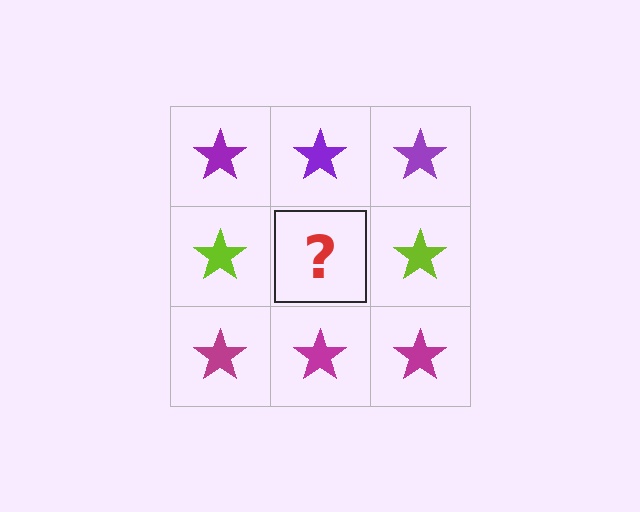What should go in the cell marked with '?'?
The missing cell should contain a lime star.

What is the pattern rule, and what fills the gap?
The rule is that each row has a consistent color. The gap should be filled with a lime star.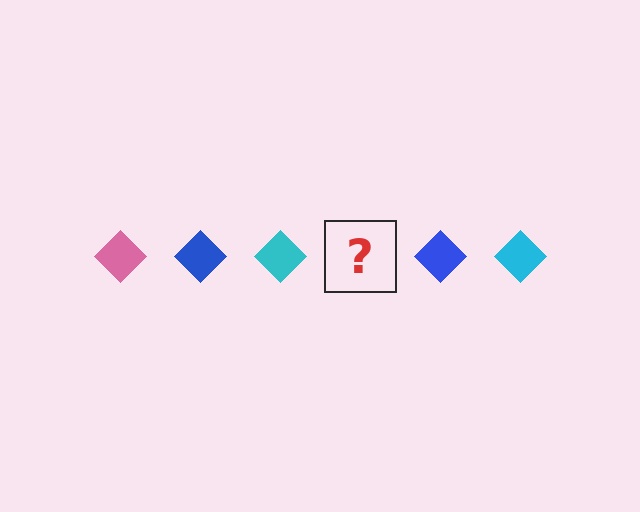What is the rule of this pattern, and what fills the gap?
The rule is that the pattern cycles through pink, blue, cyan diamonds. The gap should be filled with a pink diamond.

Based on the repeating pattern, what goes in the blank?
The blank should be a pink diamond.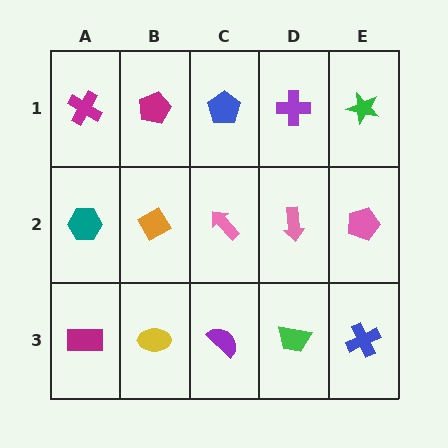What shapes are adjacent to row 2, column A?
A magenta cross (row 1, column A), a magenta rectangle (row 3, column A), an orange diamond (row 2, column B).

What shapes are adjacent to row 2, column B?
A magenta pentagon (row 1, column B), a yellow ellipse (row 3, column B), a teal hexagon (row 2, column A), a pink arrow (row 2, column C).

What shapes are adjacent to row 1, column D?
A pink arrow (row 2, column D), a blue pentagon (row 1, column C), a green star (row 1, column E).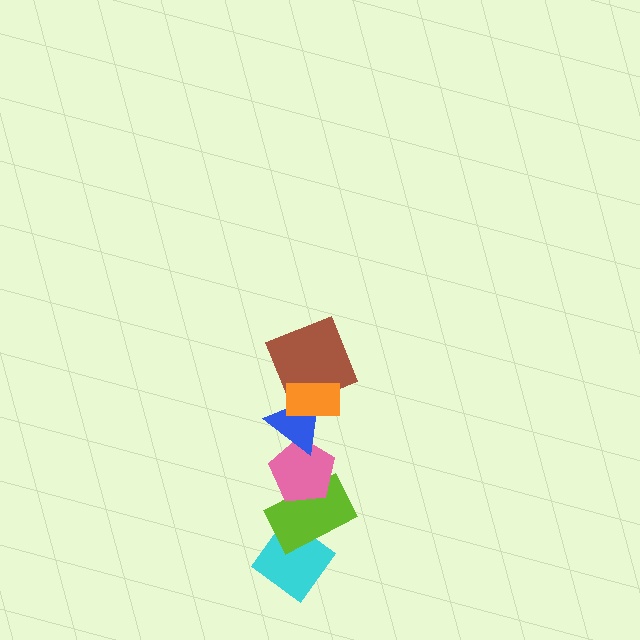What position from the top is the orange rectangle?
The orange rectangle is 1st from the top.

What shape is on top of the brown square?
The orange rectangle is on top of the brown square.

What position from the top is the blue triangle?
The blue triangle is 3rd from the top.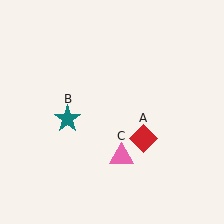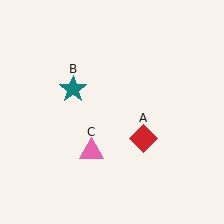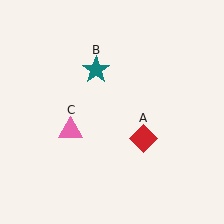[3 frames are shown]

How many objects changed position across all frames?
2 objects changed position: teal star (object B), pink triangle (object C).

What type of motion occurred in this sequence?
The teal star (object B), pink triangle (object C) rotated clockwise around the center of the scene.